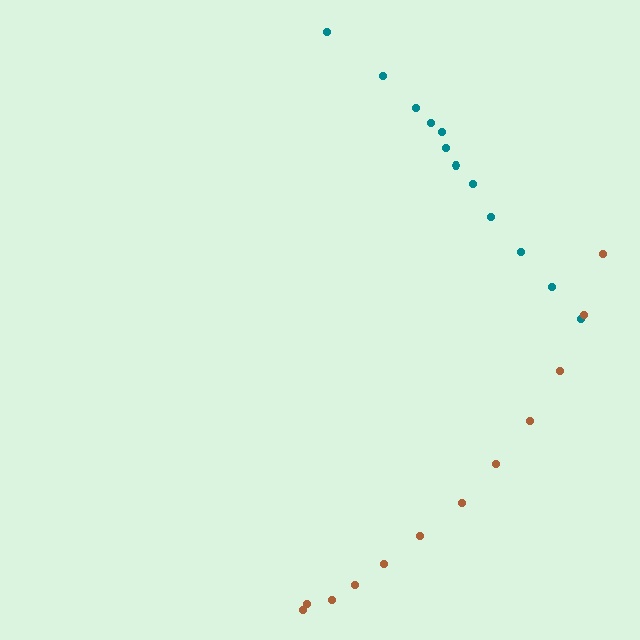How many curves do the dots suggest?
There are 2 distinct paths.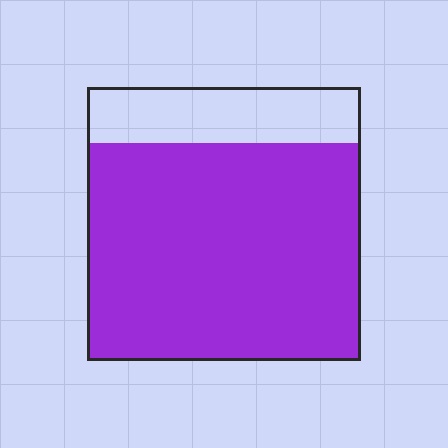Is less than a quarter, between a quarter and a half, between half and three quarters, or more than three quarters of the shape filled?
More than three quarters.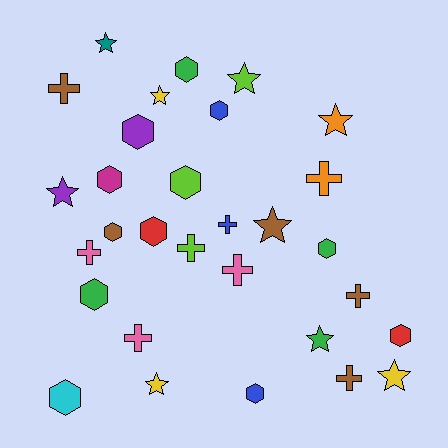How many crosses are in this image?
There are 9 crosses.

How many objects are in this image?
There are 30 objects.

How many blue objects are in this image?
There are 3 blue objects.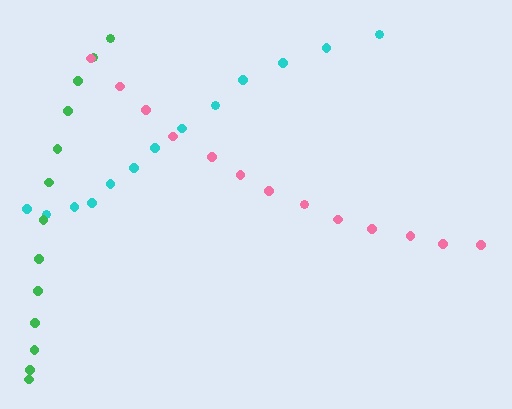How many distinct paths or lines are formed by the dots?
There are 3 distinct paths.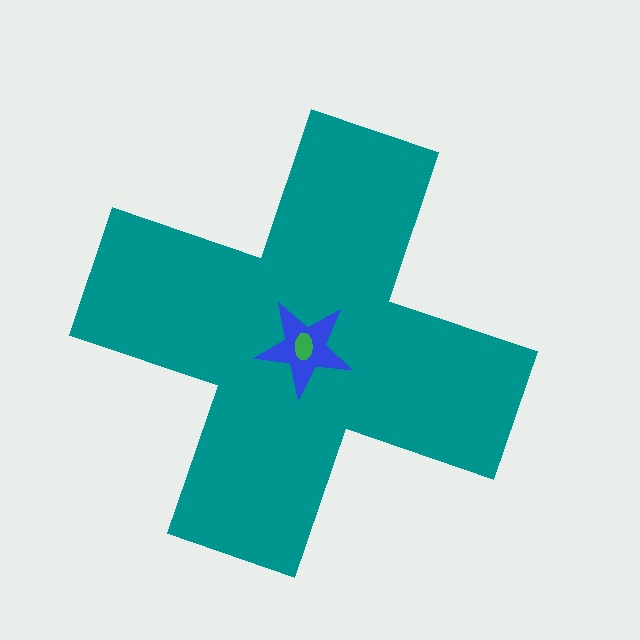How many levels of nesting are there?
3.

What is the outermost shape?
The teal cross.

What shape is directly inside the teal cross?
The blue star.